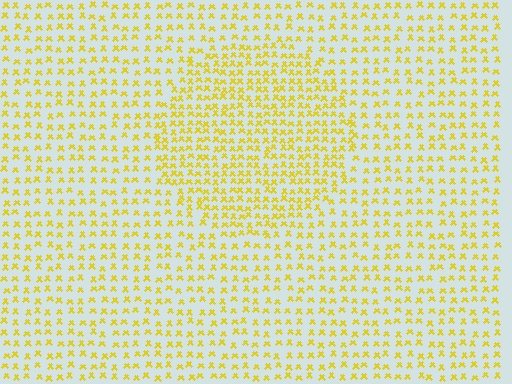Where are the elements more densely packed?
The elements are more densely packed inside the circle boundary.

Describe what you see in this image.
The image contains small yellow elements arranged at two different densities. A circle-shaped region is visible where the elements are more densely packed than the surrounding area.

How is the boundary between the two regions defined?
The boundary is defined by a change in element density (approximately 1.7x ratio). All elements are the same color, size, and shape.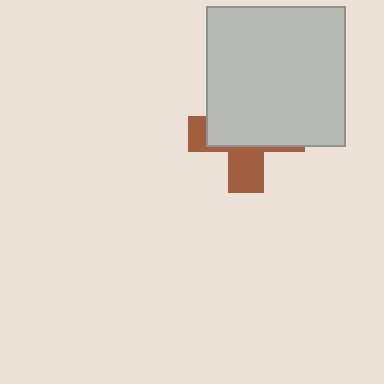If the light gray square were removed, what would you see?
You would see the complete brown cross.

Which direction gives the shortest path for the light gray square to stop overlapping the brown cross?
Moving up gives the shortest separation.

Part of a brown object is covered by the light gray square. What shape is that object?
It is a cross.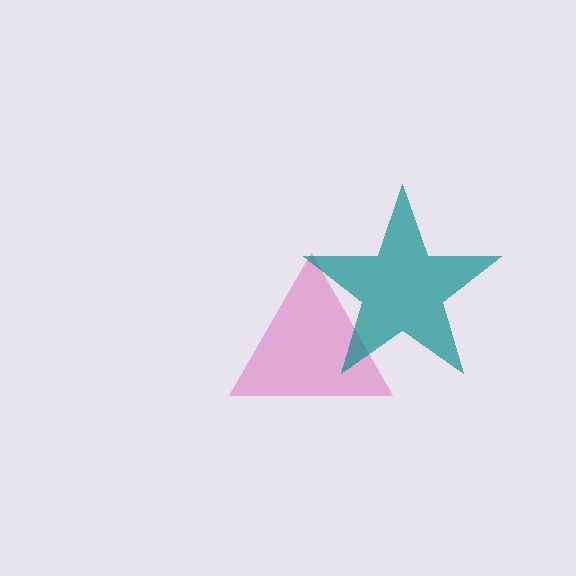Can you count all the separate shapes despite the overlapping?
Yes, there are 2 separate shapes.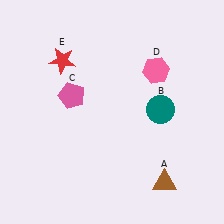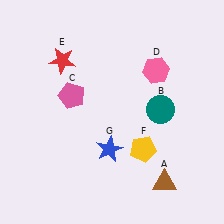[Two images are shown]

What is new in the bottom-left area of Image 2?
A blue star (G) was added in the bottom-left area of Image 2.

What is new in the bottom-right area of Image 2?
A yellow pentagon (F) was added in the bottom-right area of Image 2.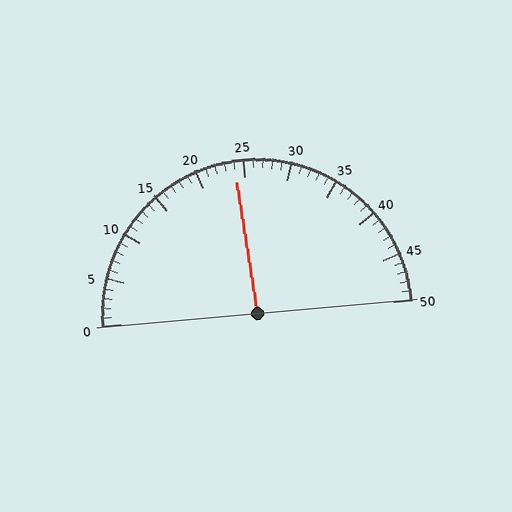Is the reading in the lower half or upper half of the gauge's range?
The reading is in the lower half of the range (0 to 50).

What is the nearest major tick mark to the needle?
The nearest major tick mark is 25.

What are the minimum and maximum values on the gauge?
The gauge ranges from 0 to 50.